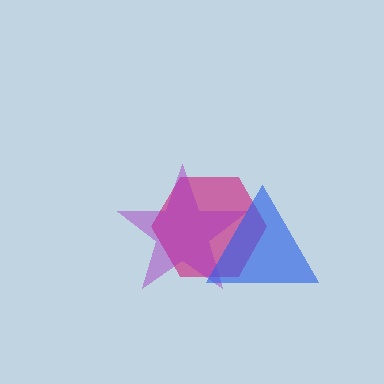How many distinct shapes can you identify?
There are 3 distinct shapes: a magenta hexagon, a purple star, a blue triangle.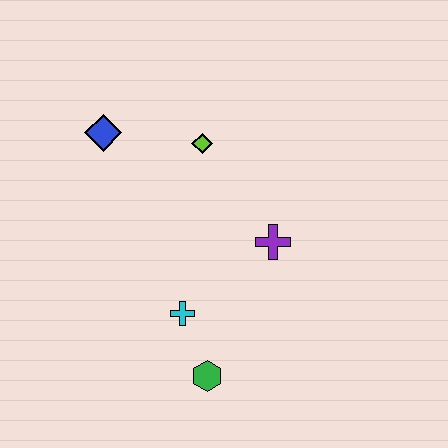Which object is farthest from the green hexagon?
The blue diamond is farthest from the green hexagon.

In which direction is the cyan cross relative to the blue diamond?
The cyan cross is below the blue diamond.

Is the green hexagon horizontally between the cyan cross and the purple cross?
Yes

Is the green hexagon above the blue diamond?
No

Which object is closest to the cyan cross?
The green hexagon is closest to the cyan cross.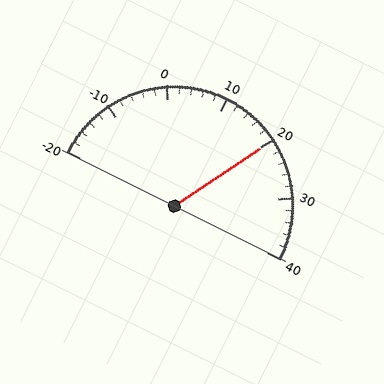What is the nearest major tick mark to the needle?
The nearest major tick mark is 20.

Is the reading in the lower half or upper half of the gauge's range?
The reading is in the upper half of the range (-20 to 40).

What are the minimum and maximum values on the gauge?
The gauge ranges from -20 to 40.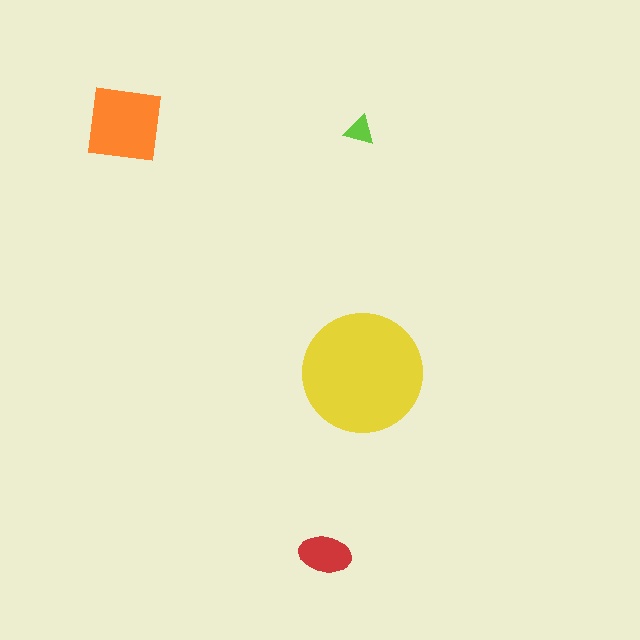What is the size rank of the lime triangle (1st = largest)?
4th.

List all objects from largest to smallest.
The yellow circle, the orange square, the red ellipse, the lime triangle.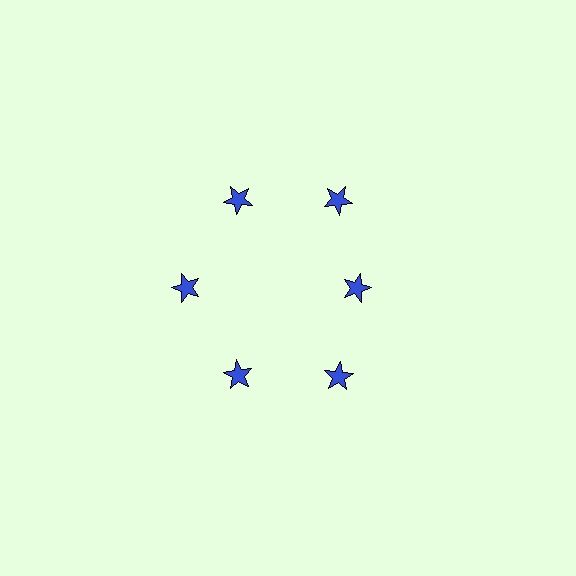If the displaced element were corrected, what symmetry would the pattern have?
It would have 6-fold rotational symmetry — the pattern would map onto itself every 60 degrees.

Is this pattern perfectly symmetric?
No. The 6 blue stars are arranged in a ring, but one element near the 3 o'clock position is pulled inward toward the center, breaking the 6-fold rotational symmetry.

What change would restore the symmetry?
The symmetry would be restored by moving it outward, back onto the ring so that all 6 stars sit at equal angles and equal distance from the center.